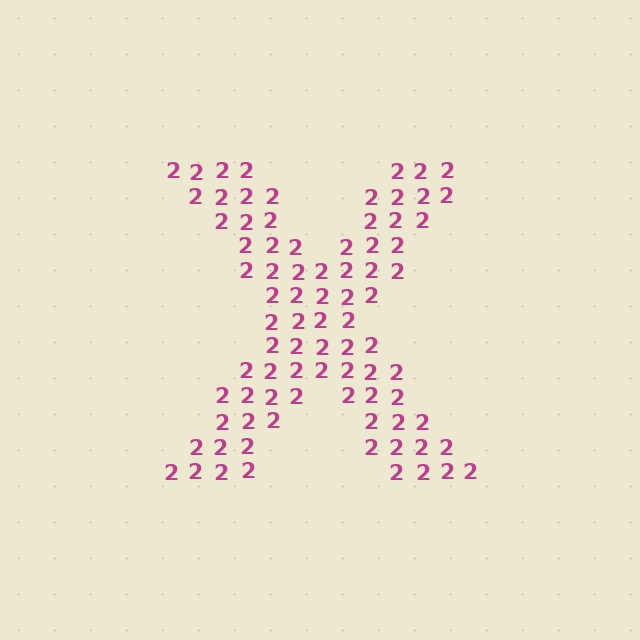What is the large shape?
The large shape is the letter X.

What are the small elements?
The small elements are digit 2's.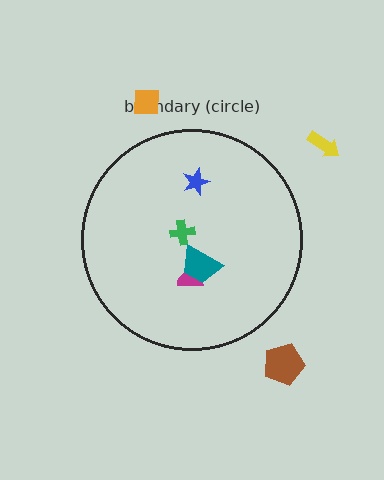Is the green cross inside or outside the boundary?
Inside.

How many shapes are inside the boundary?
4 inside, 3 outside.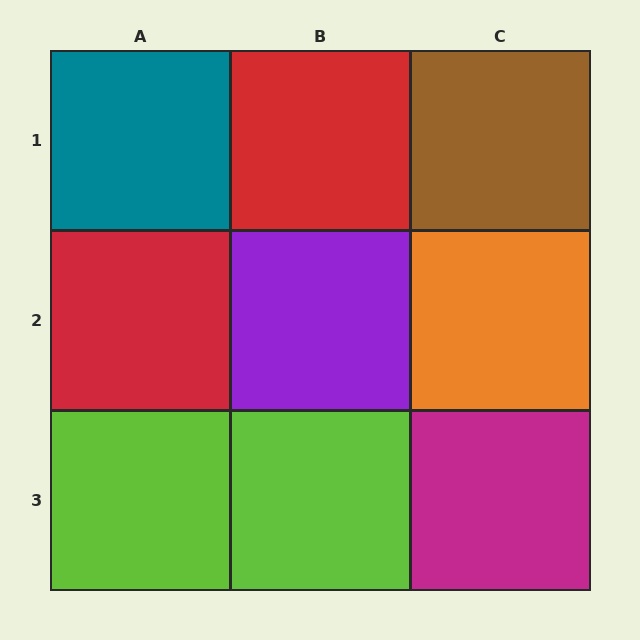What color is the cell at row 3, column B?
Lime.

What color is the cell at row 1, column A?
Teal.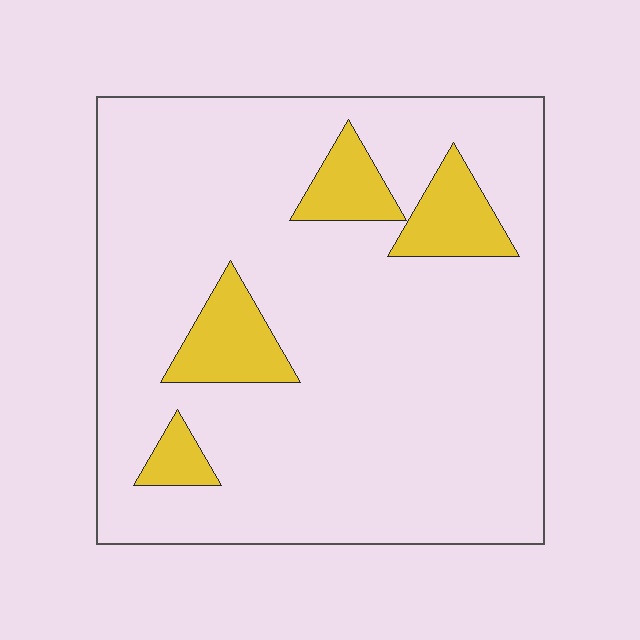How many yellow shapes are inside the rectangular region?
4.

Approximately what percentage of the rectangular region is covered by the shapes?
Approximately 15%.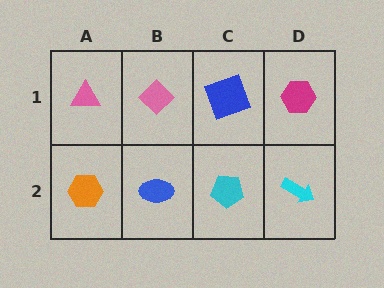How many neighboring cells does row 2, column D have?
2.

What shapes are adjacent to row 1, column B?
A blue ellipse (row 2, column B), a pink triangle (row 1, column A), a blue square (row 1, column C).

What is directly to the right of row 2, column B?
A cyan pentagon.